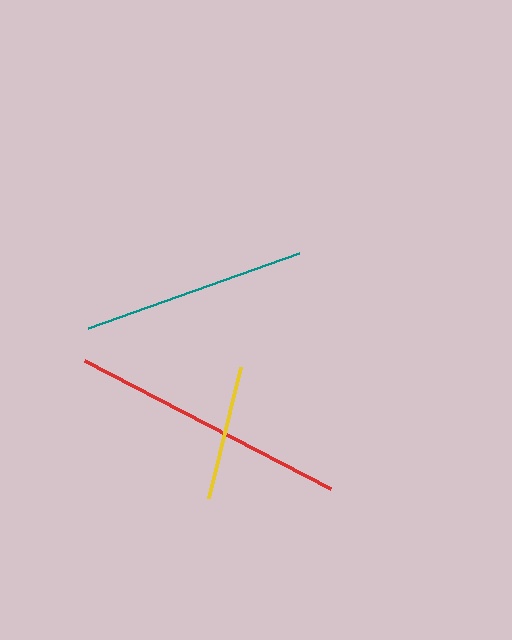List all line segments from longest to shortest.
From longest to shortest: red, teal, yellow.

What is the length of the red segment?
The red segment is approximately 278 pixels long.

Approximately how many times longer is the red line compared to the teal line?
The red line is approximately 1.2 times the length of the teal line.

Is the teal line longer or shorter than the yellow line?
The teal line is longer than the yellow line.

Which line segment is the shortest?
The yellow line is the shortest at approximately 135 pixels.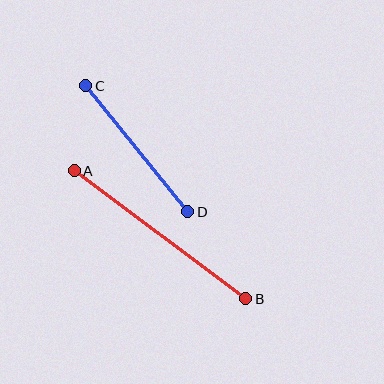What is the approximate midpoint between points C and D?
The midpoint is at approximately (137, 149) pixels.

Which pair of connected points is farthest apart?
Points A and B are farthest apart.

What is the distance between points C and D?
The distance is approximately 162 pixels.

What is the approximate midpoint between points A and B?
The midpoint is at approximately (160, 235) pixels.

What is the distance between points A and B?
The distance is approximately 214 pixels.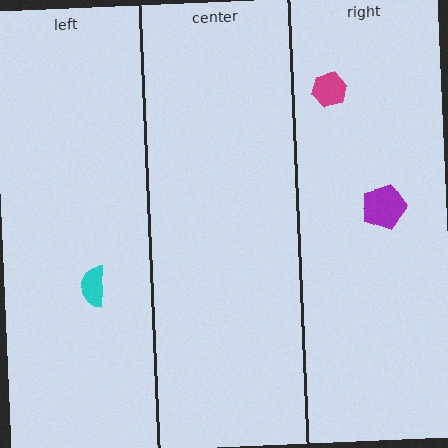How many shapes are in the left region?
1.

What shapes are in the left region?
The cyan semicircle.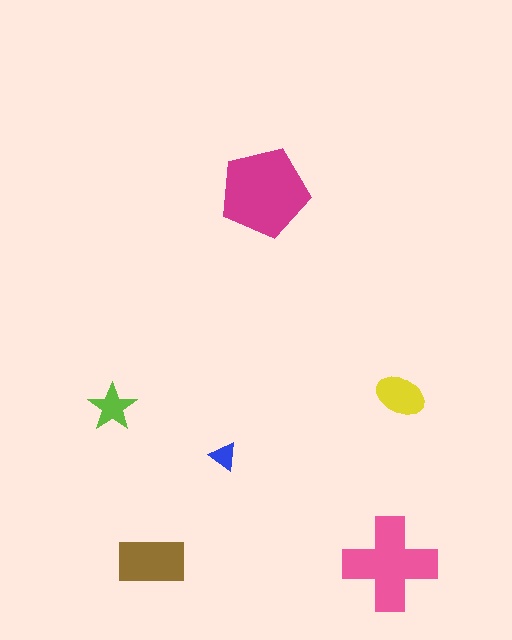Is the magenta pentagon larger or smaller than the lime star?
Larger.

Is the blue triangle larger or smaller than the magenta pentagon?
Smaller.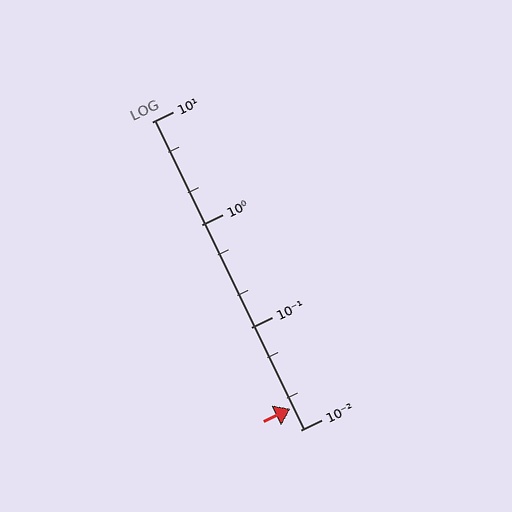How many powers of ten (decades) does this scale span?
The scale spans 3 decades, from 0.01 to 10.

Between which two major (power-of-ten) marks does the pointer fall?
The pointer is between 0.01 and 0.1.